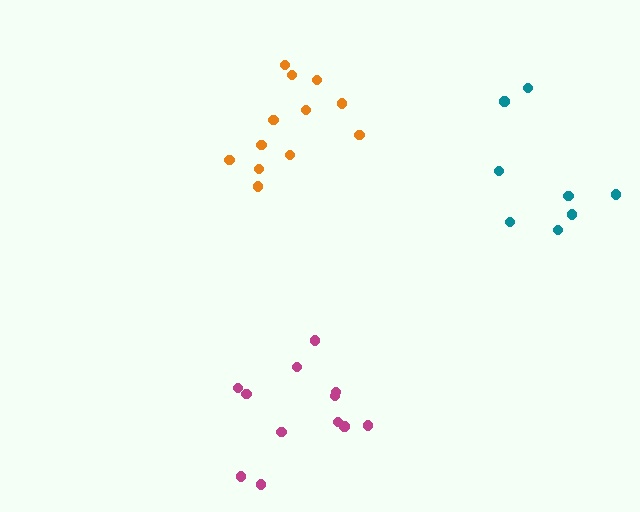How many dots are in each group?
Group 1: 8 dots, Group 2: 12 dots, Group 3: 12 dots (32 total).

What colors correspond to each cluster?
The clusters are colored: teal, orange, magenta.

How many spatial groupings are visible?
There are 3 spatial groupings.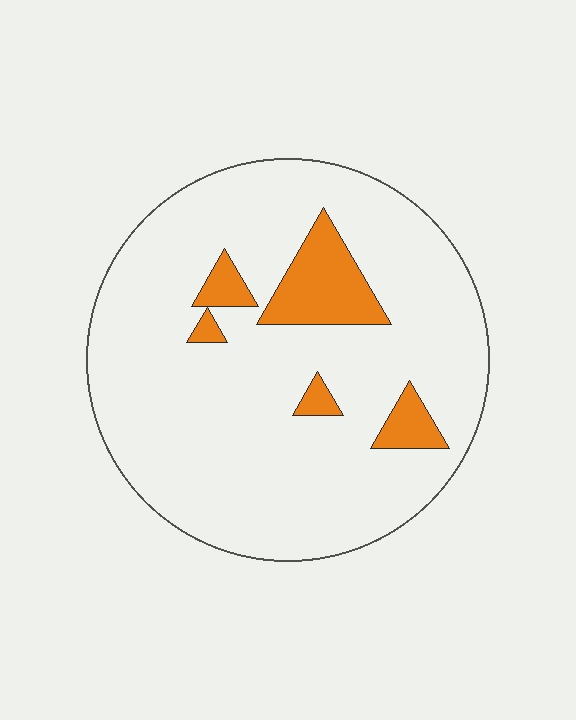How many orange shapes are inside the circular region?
5.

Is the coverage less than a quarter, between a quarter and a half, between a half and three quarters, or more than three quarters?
Less than a quarter.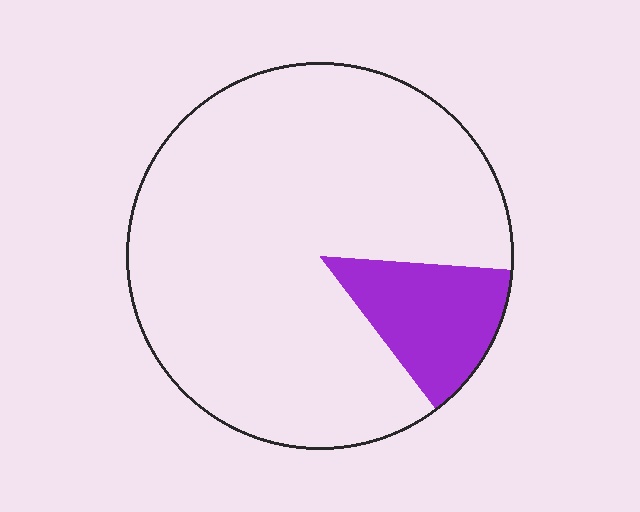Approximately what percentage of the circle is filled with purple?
Approximately 15%.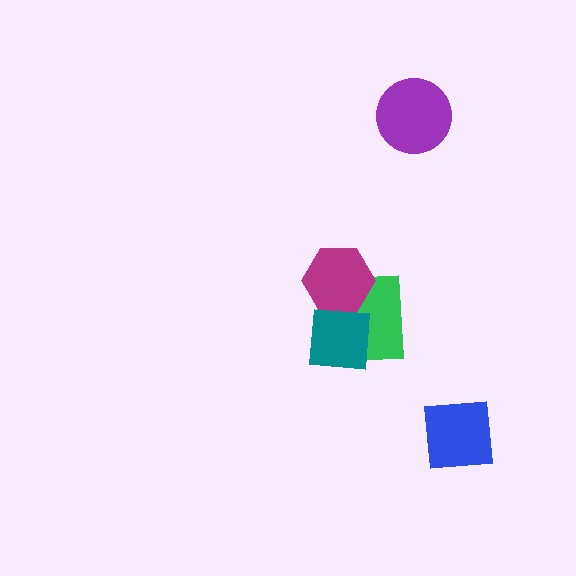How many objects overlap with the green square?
2 objects overlap with the green square.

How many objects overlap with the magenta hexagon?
1 object overlaps with the magenta hexagon.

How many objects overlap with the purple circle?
0 objects overlap with the purple circle.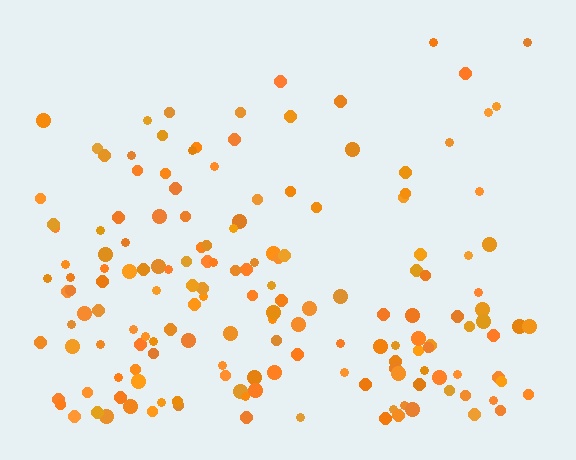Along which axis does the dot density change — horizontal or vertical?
Vertical.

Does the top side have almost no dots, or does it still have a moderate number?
Still a moderate number, just noticeably fewer than the bottom.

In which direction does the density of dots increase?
From top to bottom, with the bottom side densest.